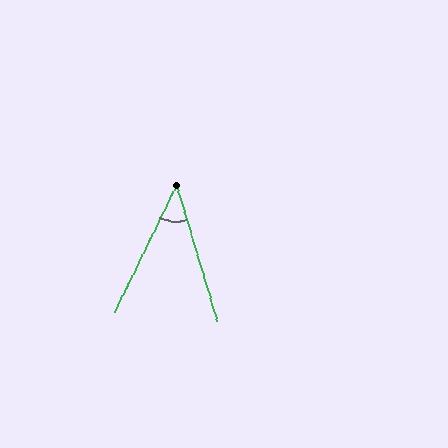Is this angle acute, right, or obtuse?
It is acute.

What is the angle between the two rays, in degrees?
Approximately 43 degrees.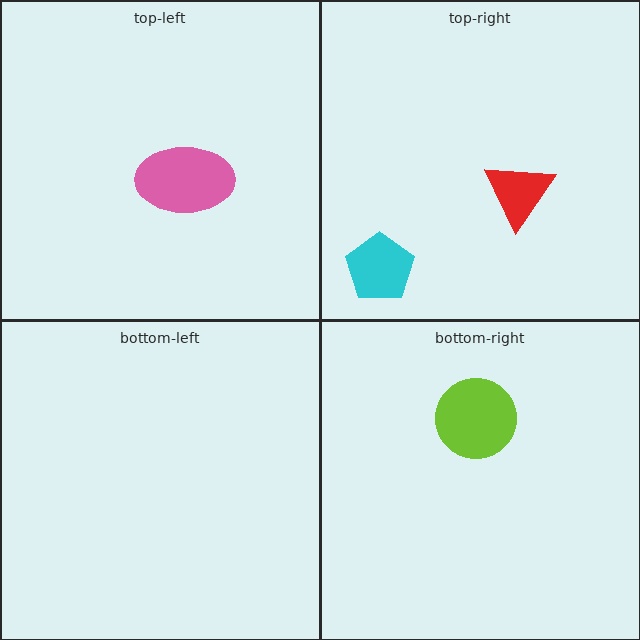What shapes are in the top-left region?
The pink ellipse.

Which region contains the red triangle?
The top-right region.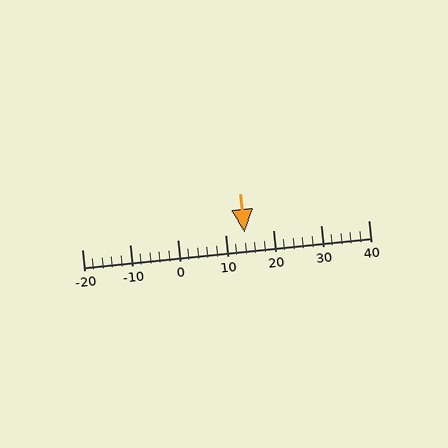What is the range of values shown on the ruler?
The ruler shows values from -20 to 40.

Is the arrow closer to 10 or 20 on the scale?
The arrow is closer to 10.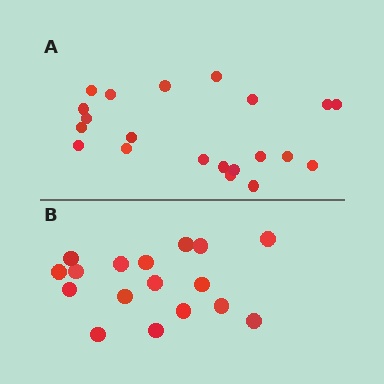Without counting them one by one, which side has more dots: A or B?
Region A (the top region) has more dots.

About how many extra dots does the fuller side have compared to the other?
Region A has about 4 more dots than region B.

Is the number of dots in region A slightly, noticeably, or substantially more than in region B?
Region A has only slightly more — the two regions are fairly close. The ratio is roughly 1.2 to 1.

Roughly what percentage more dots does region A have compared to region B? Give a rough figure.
About 25% more.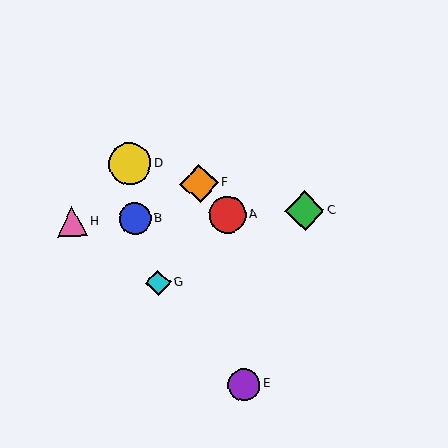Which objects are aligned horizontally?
Objects A, B, C, H are aligned horizontally.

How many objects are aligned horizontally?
4 objects (A, B, C, H) are aligned horizontally.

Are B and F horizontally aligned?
No, B is at y≈219 and F is at y≈184.